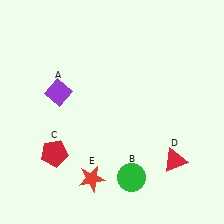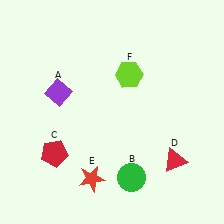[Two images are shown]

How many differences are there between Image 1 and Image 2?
There is 1 difference between the two images.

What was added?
A lime hexagon (F) was added in Image 2.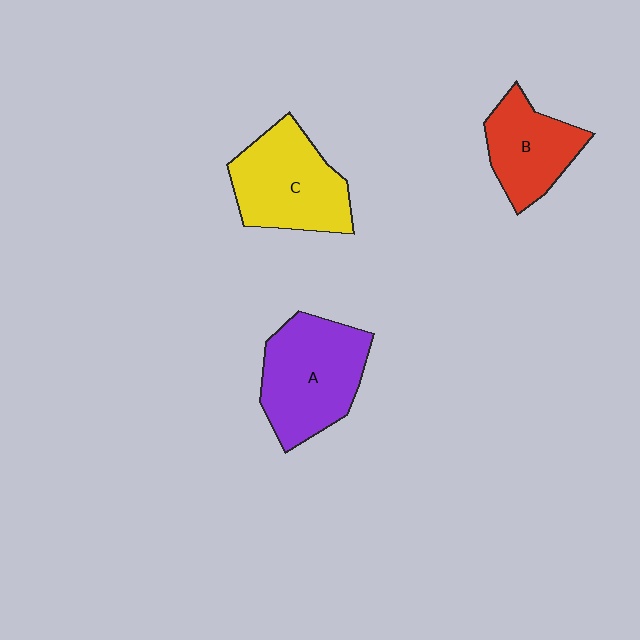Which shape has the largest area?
Shape A (purple).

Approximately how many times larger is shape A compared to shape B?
Approximately 1.4 times.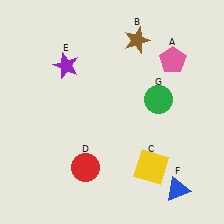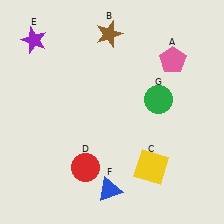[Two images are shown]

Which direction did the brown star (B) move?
The brown star (B) moved left.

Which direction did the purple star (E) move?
The purple star (E) moved left.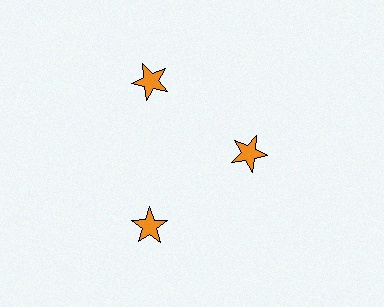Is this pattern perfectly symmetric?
No. The 3 orange stars are arranged in a ring, but one element near the 3 o'clock position is pulled inward toward the center, breaking the 3-fold rotational symmetry.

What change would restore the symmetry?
The symmetry would be restored by moving it outward, back onto the ring so that all 3 stars sit at equal angles and equal distance from the center.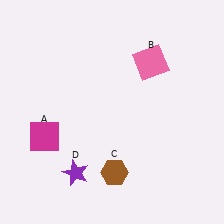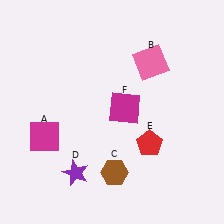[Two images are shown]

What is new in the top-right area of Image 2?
A magenta square (F) was added in the top-right area of Image 2.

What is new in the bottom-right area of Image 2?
A red pentagon (E) was added in the bottom-right area of Image 2.